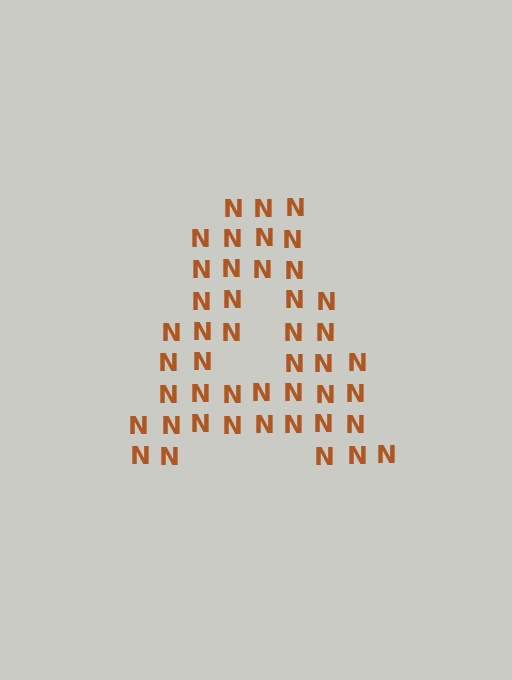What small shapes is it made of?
It is made of small letter N's.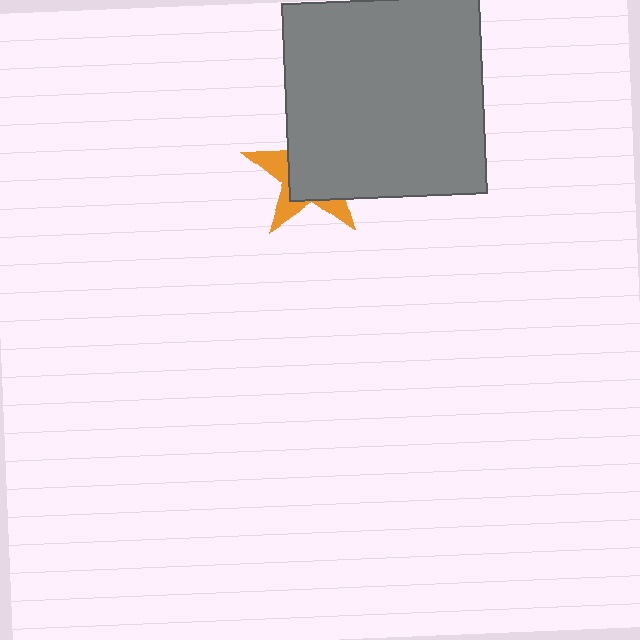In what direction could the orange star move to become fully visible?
The orange star could move toward the lower-left. That would shift it out from behind the gray square entirely.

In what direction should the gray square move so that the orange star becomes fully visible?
The gray square should move toward the upper-right. That is the shortest direction to clear the overlap and leave the orange star fully visible.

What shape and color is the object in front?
The object in front is a gray square.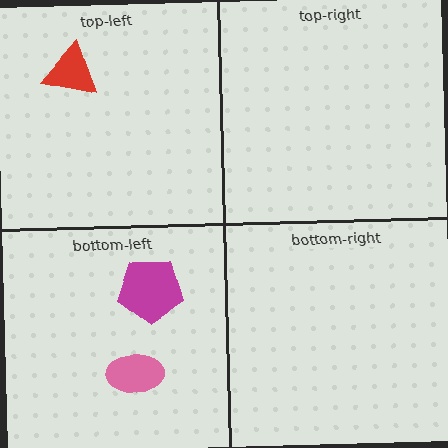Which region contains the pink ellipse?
The bottom-left region.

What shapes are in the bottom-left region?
The pink ellipse, the magenta pentagon.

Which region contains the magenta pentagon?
The bottom-left region.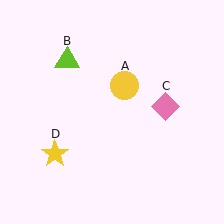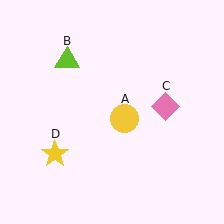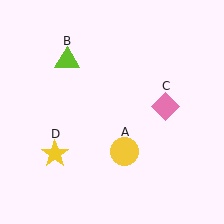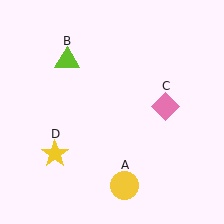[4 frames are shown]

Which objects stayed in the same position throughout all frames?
Lime triangle (object B) and pink diamond (object C) and yellow star (object D) remained stationary.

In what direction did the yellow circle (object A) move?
The yellow circle (object A) moved down.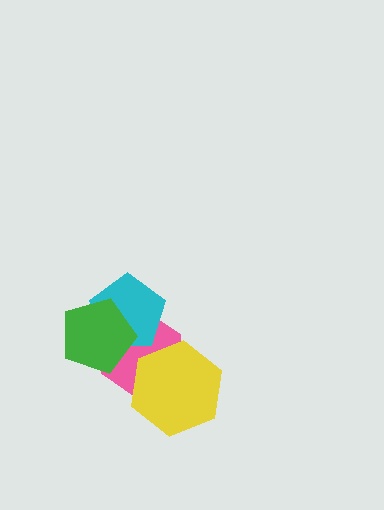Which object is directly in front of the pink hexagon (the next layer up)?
The cyan pentagon is directly in front of the pink hexagon.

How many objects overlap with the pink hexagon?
3 objects overlap with the pink hexagon.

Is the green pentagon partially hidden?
No, no other shape covers it.